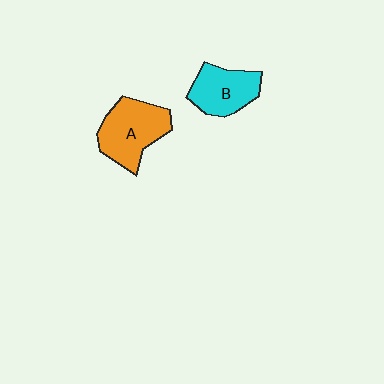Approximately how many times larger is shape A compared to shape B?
Approximately 1.3 times.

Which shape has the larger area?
Shape A (orange).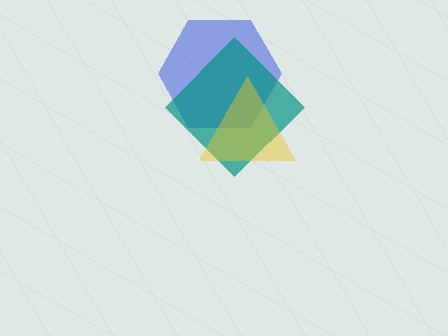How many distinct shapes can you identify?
There are 3 distinct shapes: a blue hexagon, a teal diamond, a yellow triangle.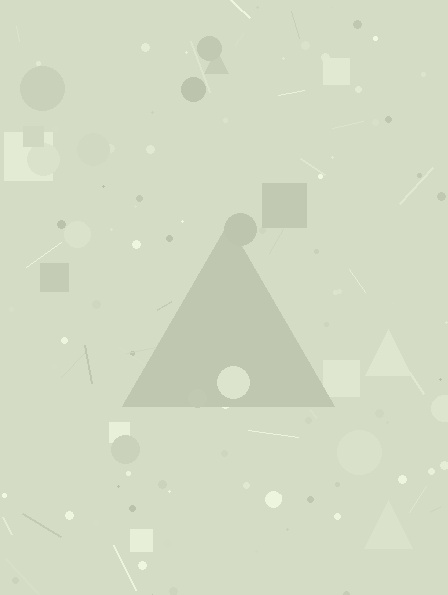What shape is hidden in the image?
A triangle is hidden in the image.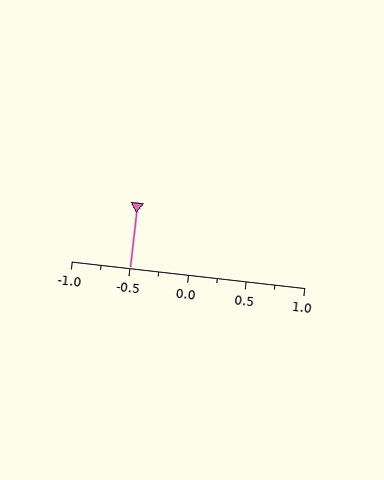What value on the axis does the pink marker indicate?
The marker indicates approximately -0.5.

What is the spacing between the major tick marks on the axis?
The major ticks are spaced 0.5 apart.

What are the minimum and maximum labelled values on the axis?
The axis runs from -1.0 to 1.0.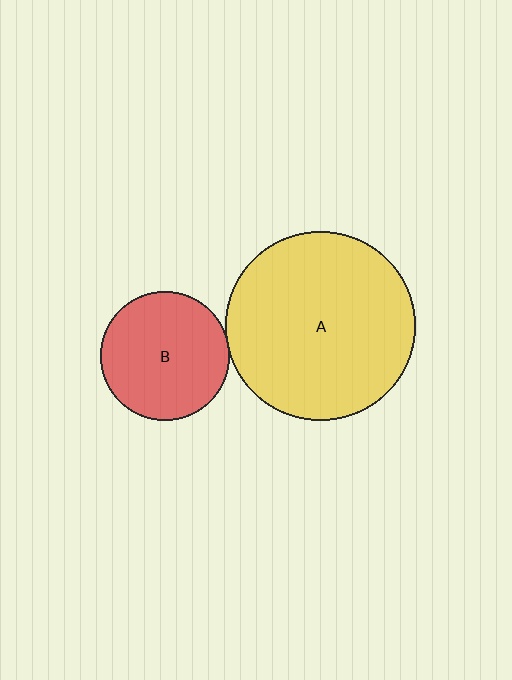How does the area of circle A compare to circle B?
Approximately 2.2 times.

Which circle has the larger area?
Circle A (yellow).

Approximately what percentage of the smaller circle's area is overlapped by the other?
Approximately 5%.